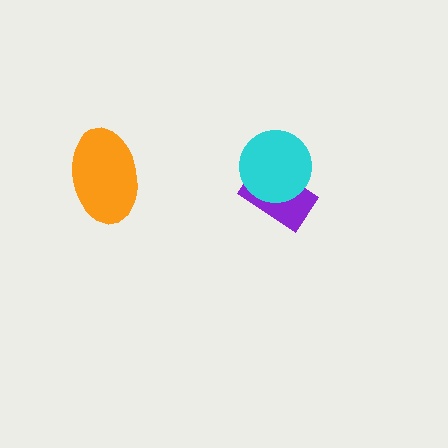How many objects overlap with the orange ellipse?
0 objects overlap with the orange ellipse.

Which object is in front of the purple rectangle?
The cyan circle is in front of the purple rectangle.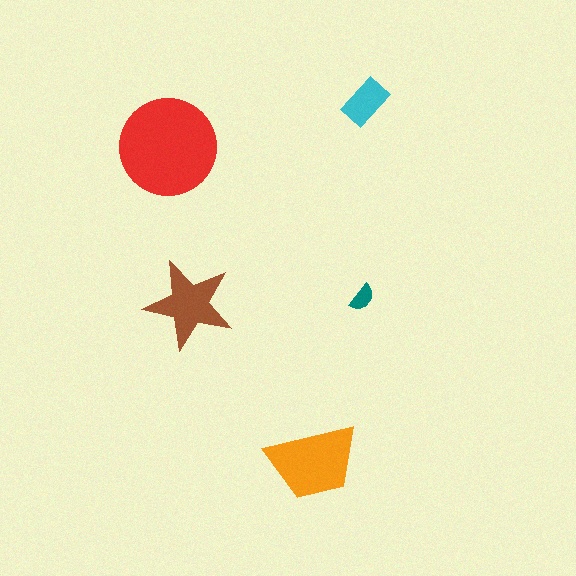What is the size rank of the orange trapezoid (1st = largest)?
2nd.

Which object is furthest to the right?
The cyan rectangle is rightmost.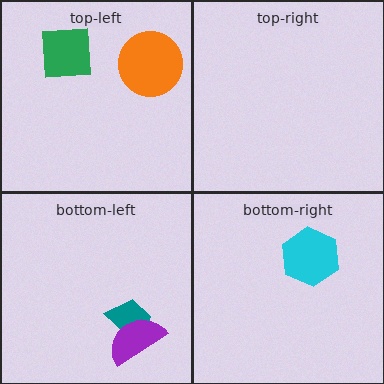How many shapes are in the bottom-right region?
1.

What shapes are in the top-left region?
The green square, the orange circle.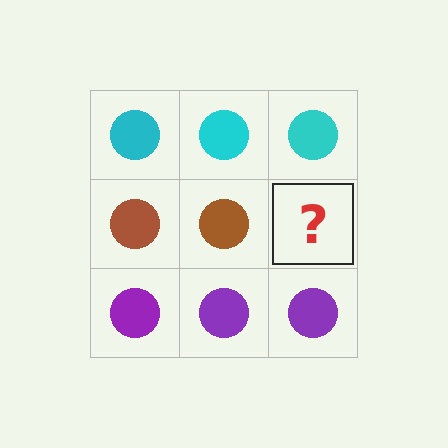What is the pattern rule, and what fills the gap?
The rule is that each row has a consistent color. The gap should be filled with a brown circle.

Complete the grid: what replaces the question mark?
The question mark should be replaced with a brown circle.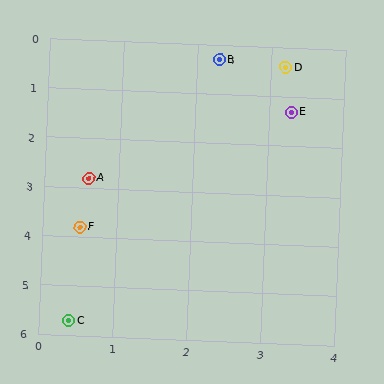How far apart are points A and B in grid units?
Points A and B are about 3.0 grid units apart.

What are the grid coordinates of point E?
Point E is at approximately (3.3, 1.3).